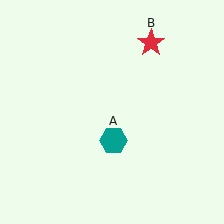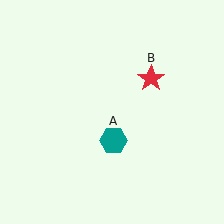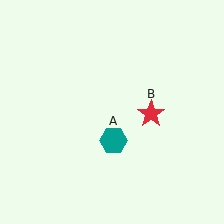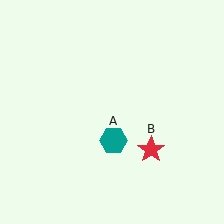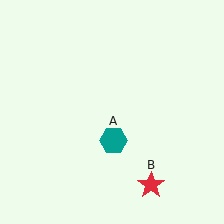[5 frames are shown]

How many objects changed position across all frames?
1 object changed position: red star (object B).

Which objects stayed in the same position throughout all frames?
Teal hexagon (object A) remained stationary.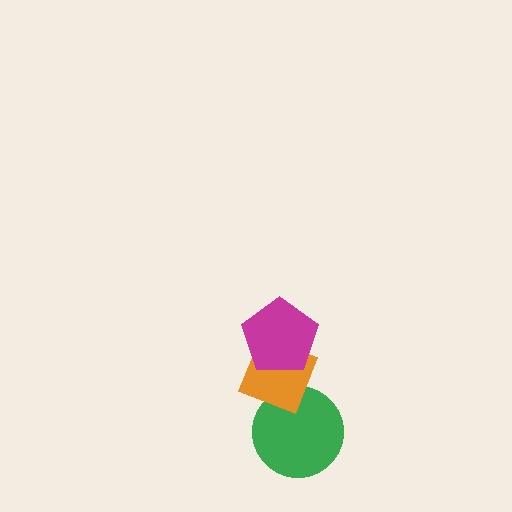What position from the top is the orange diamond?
The orange diamond is 2nd from the top.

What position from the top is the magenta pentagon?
The magenta pentagon is 1st from the top.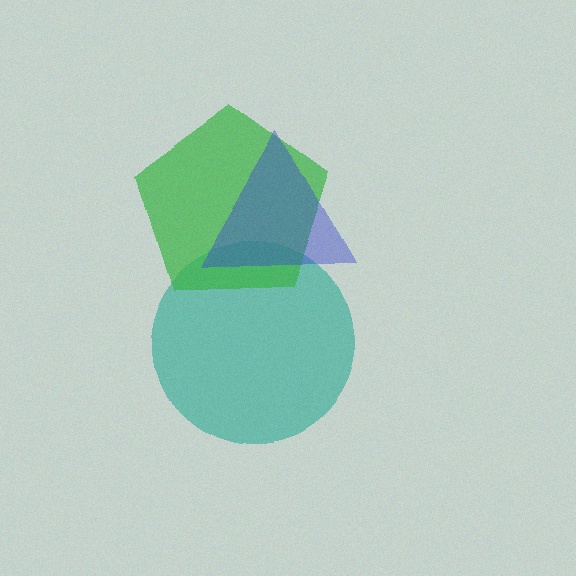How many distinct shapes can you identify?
There are 3 distinct shapes: a teal circle, a green pentagon, a blue triangle.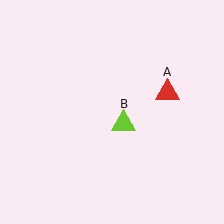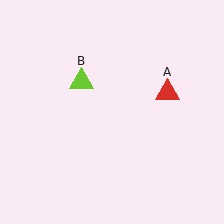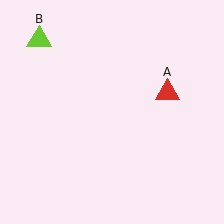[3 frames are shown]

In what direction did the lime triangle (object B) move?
The lime triangle (object B) moved up and to the left.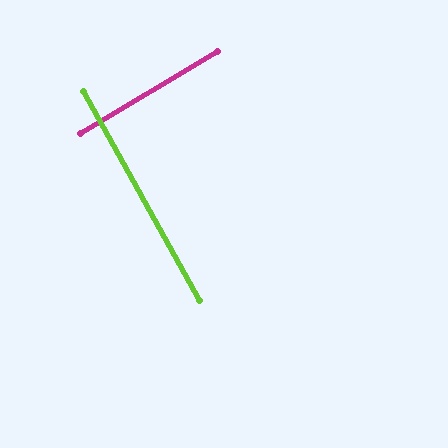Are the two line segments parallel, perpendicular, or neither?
Perpendicular — they meet at approximately 88°.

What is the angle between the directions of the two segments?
Approximately 88 degrees.